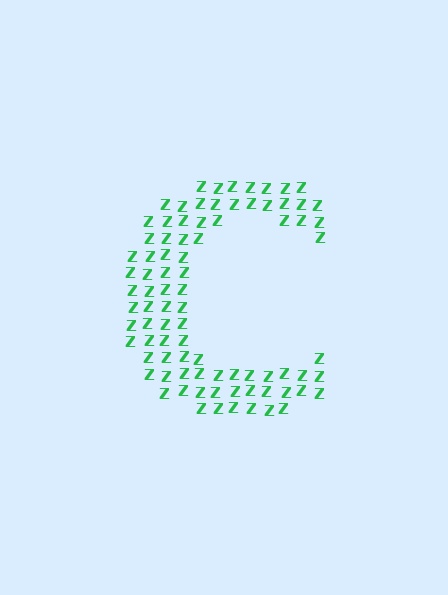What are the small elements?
The small elements are letter Z's.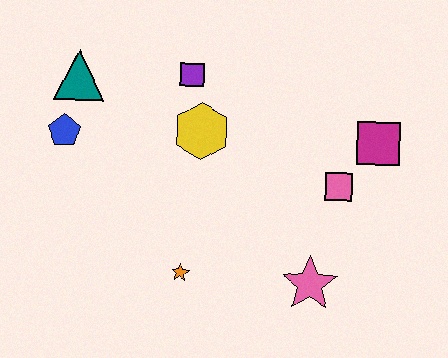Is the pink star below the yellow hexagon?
Yes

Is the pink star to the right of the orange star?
Yes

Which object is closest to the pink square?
The magenta square is closest to the pink square.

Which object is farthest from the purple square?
The pink star is farthest from the purple square.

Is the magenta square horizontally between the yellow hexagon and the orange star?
No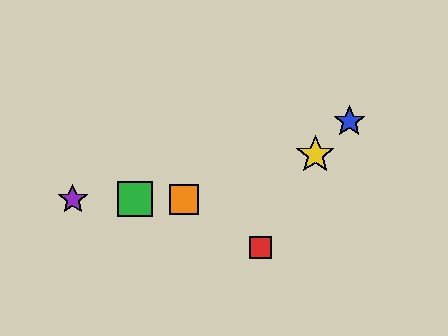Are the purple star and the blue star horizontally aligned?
No, the purple star is at y≈199 and the blue star is at y≈121.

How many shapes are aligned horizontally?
3 shapes (the green square, the purple star, the orange square) are aligned horizontally.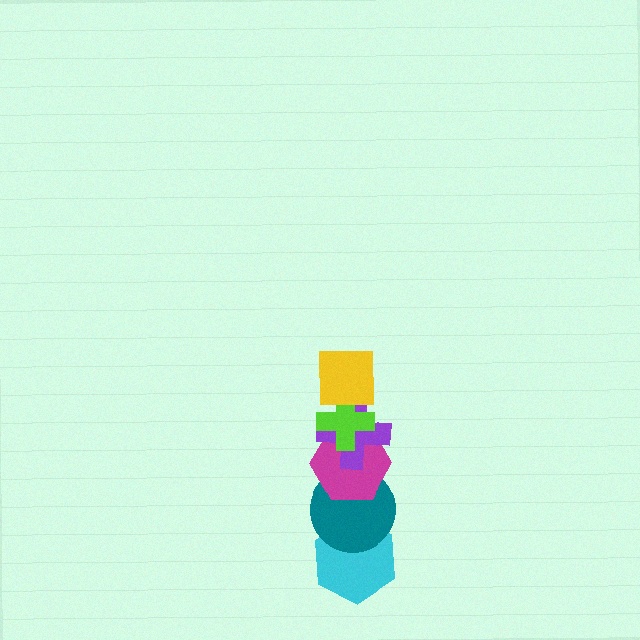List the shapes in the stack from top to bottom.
From top to bottom: the yellow square, the lime cross, the purple cross, the magenta hexagon, the teal circle, the cyan hexagon.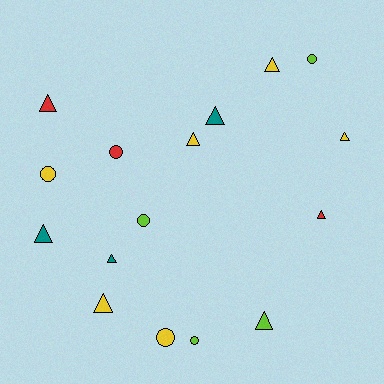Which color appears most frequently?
Yellow, with 6 objects.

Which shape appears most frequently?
Triangle, with 10 objects.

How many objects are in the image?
There are 16 objects.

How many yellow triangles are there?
There are 4 yellow triangles.